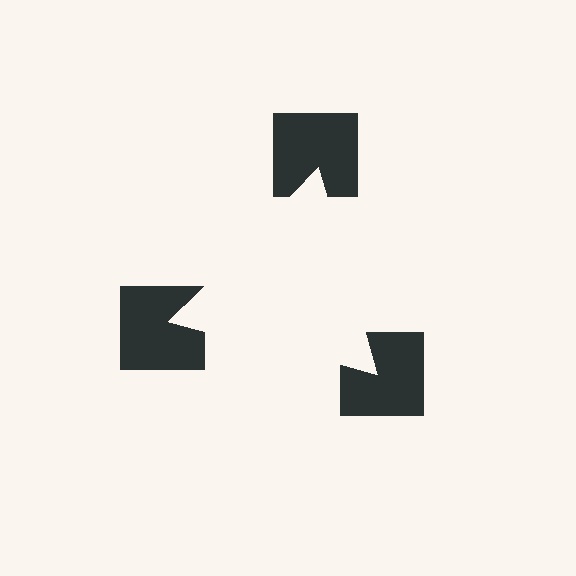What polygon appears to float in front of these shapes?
An illusory triangle — its edges are inferred from the aligned wedge cuts in the notched squares, not physically drawn.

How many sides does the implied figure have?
3 sides.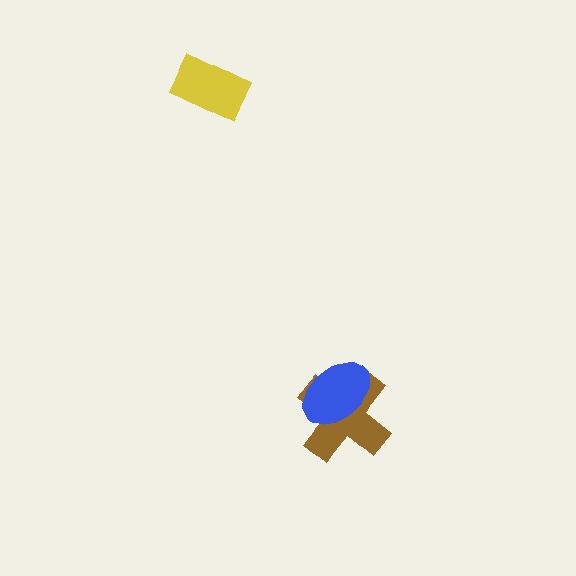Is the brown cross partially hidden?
Yes, it is partially covered by another shape.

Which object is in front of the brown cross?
The blue ellipse is in front of the brown cross.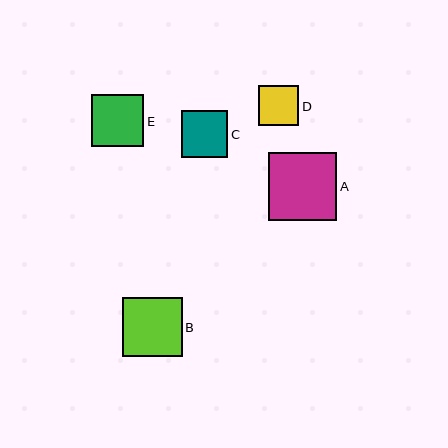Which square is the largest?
Square A is the largest with a size of approximately 68 pixels.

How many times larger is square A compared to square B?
Square A is approximately 1.1 times the size of square B.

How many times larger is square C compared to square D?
Square C is approximately 1.2 times the size of square D.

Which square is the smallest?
Square D is the smallest with a size of approximately 40 pixels.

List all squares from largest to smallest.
From largest to smallest: A, B, E, C, D.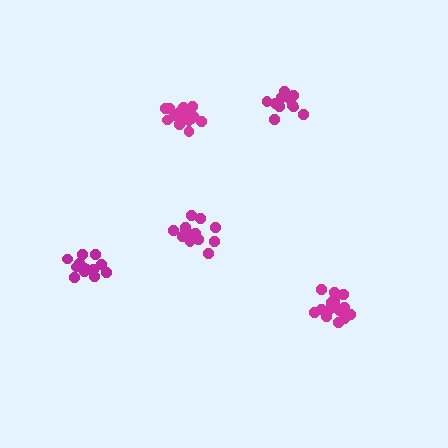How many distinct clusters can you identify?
There are 5 distinct clusters.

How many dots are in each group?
Group 1: 18 dots, Group 2: 13 dots, Group 3: 13 dots, Group 4: 12 dots, Group 5: 17 dots (73 total).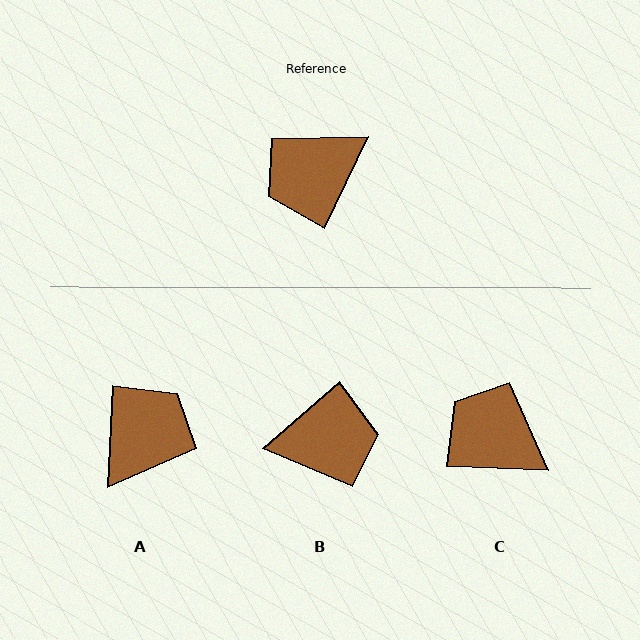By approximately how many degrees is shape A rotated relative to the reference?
Approximately 158 degrees clockwise.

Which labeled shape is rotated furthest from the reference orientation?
A, about 158 degrees away.